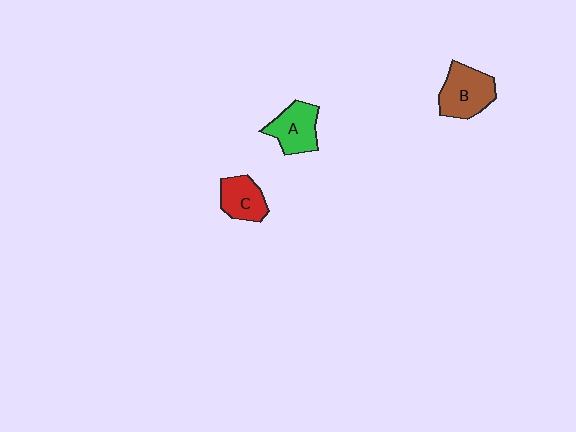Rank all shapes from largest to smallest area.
From largest to smallest: B (brown), A (green), C (red).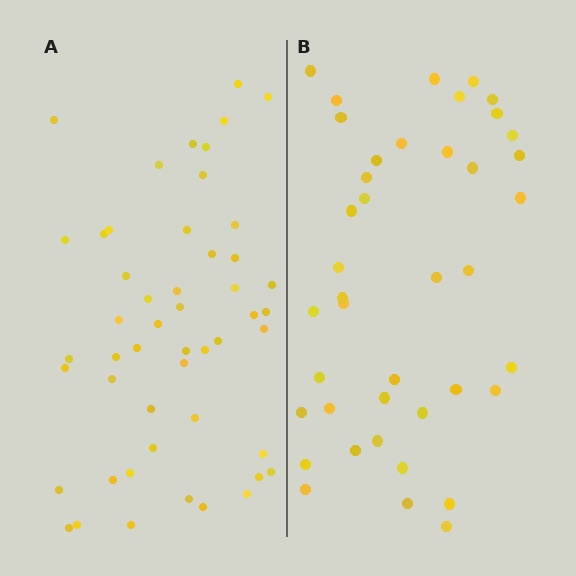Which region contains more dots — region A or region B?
Region A (the left region) has more dots.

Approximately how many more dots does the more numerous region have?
Region A has roughly 8 or so more dots than region B.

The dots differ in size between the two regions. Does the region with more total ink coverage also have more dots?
No. Region B has more total ink coverage because its dots are larger, but region A actually contains more individual dots. Total area can be misleading — the number of items is what matters here.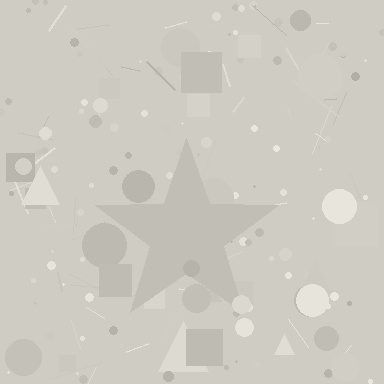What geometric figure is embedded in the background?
A star is embedded in the background.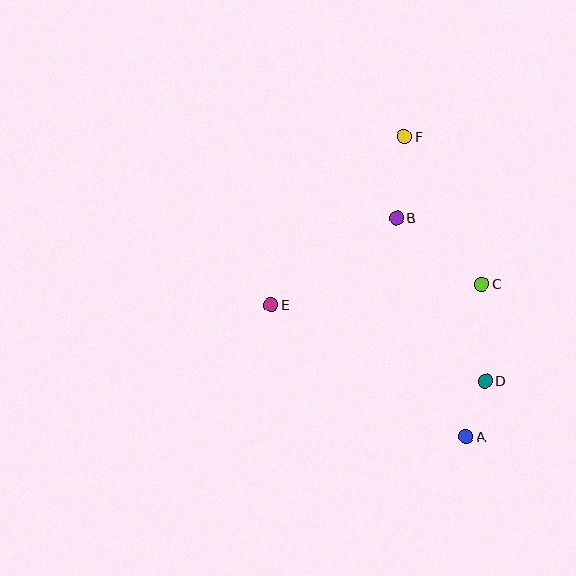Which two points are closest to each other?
Points A and D are closest to each other.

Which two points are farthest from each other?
Points A and F are farthest from each other.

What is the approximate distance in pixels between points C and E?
The distance between C and E is approximately 212 pixels.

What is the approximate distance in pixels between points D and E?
The distance between D and E is approximately 227 pixels.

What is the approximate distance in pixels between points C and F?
The distance between C and F is approximately 166 pixels.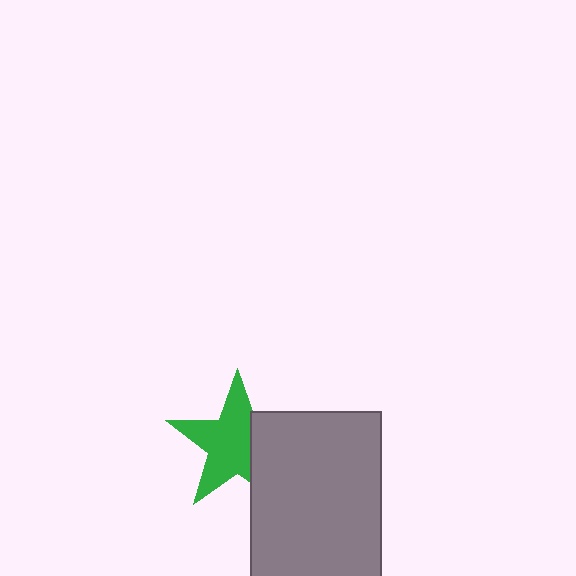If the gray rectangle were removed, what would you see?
You would see the complete green star.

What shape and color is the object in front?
The object in front is a gray rectangle.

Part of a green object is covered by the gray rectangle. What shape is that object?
It is a star.